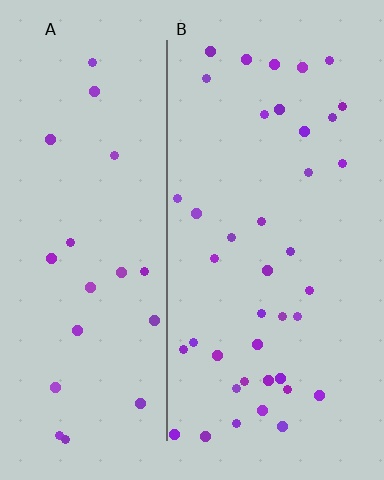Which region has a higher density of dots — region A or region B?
B (the right).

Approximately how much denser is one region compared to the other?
Approximately 1.8× — region B over region A.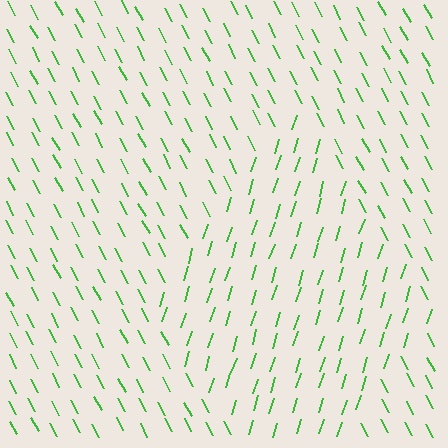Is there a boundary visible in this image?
Yes, there is a texture boundary formed by a change in line orientation.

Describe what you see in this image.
The image is filled with small green line segments. A diamond region in the image has lines oriented differently from the surrounding lines, creating a visible texture boundary.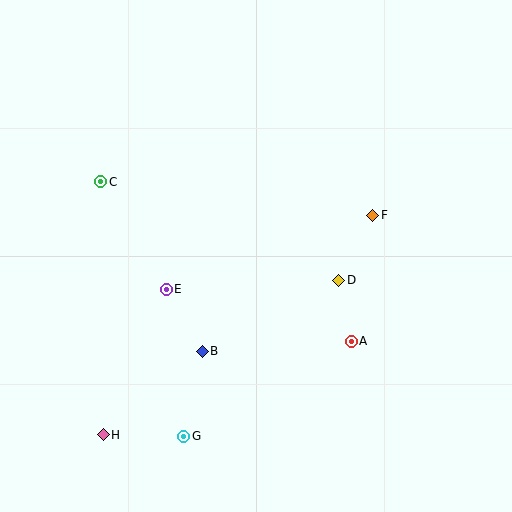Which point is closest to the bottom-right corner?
Point A is closest to the bottom-right corner.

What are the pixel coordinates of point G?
Point G is at (184, 436).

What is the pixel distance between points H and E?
The distance between H and E is 159 pixels.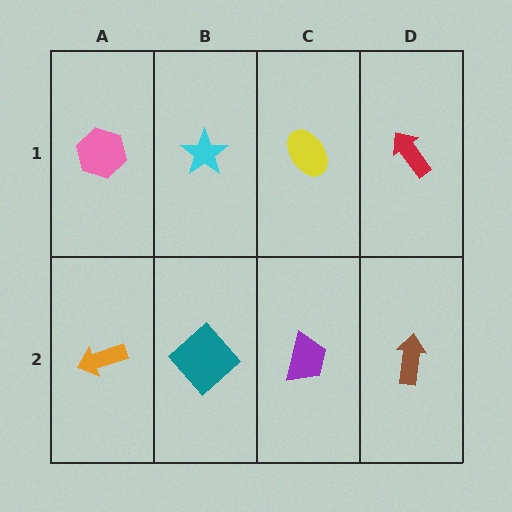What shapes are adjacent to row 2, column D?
A red arrow (row 1, column D), a purple trapezoid (row 2, column C).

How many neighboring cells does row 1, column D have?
2.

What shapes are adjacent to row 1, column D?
A brown arrow (row 2, column D), a yellow ellipse (row 1, column C).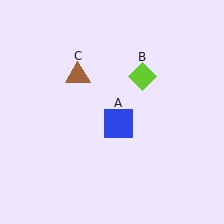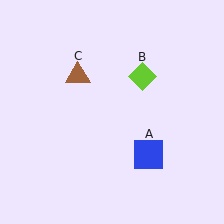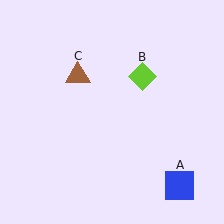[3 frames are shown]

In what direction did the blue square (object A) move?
The blue square (object A) moved down and to the right.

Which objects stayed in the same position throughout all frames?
Lime diamond (object B) and brown triangle (object C) remained stationary.